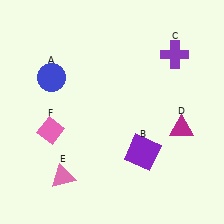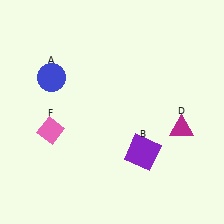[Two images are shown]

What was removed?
The pink triangle (E), the purple cross (C) were removed in Image 2.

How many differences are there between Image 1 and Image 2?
There are 2 differences between the two images.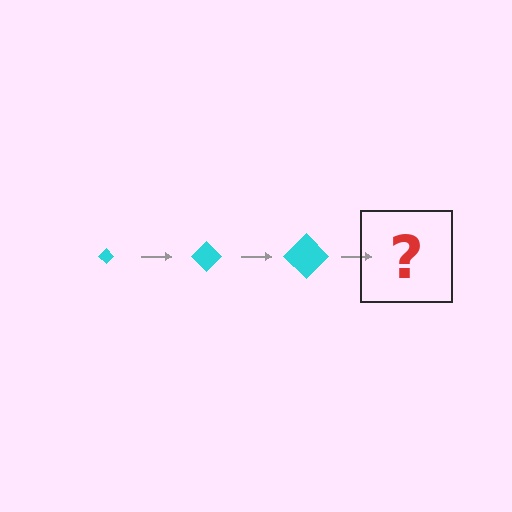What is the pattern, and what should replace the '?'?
The pattern is that the diamond gets progressively larger each step. The '?' should be a cyan diamond, larger than the previous one.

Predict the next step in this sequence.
The next step is a cyan diamond, larger than the previous one.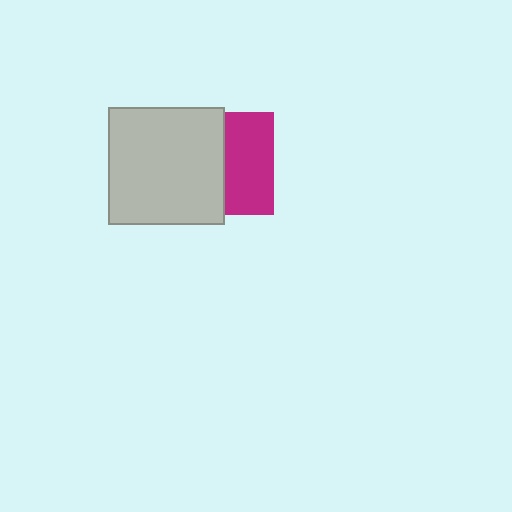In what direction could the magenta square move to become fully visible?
The magenta square could move right. That would shift it out from behind the light gray square entirely.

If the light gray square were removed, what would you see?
You would see the complete magenta square.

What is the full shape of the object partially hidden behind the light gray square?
The partially hidden object is a magenta square.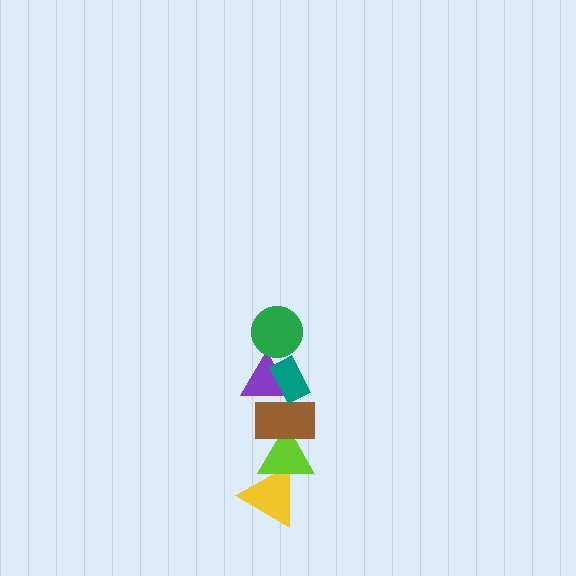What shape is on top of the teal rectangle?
The green circle is on top of the teal rectangle.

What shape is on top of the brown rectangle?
The purple triangle is on top of the brown rectangle.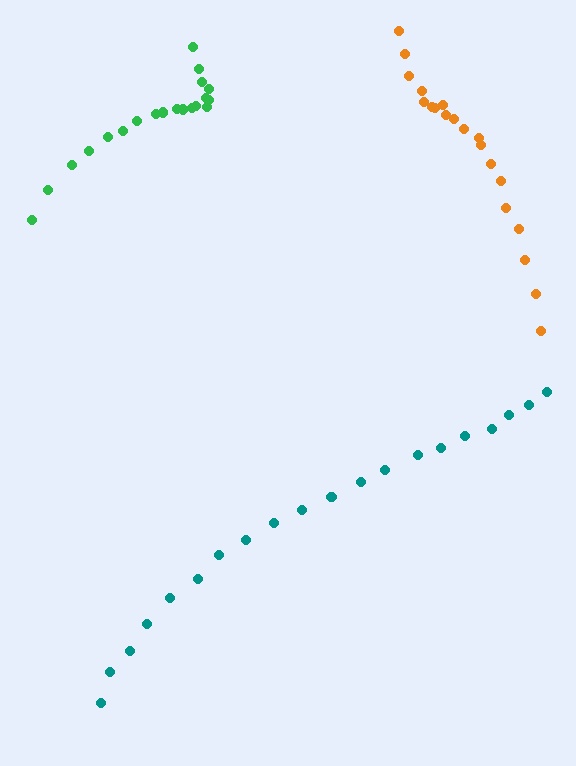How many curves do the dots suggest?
There are 3 distinct paths.